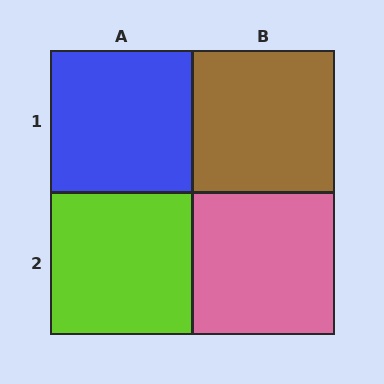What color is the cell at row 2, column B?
Pink.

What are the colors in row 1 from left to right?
Blue, brown.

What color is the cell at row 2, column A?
Lime.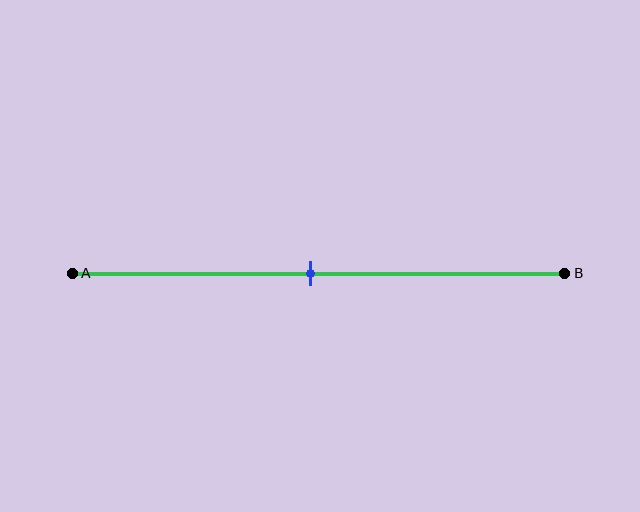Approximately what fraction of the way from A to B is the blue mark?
The blue mark is approximately 50% of the way from A to B.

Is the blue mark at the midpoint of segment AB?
Yes, the mark is approximately at the midpoint.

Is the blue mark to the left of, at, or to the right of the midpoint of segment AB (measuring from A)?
The blue mark is approximately at the midpoint of segment AB.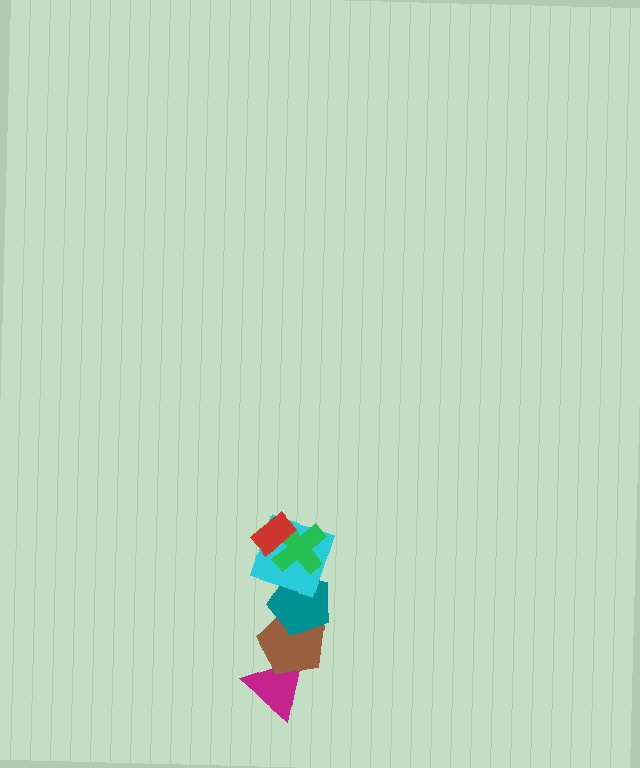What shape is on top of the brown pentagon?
The teal pentagon is on top of the brown pentagon.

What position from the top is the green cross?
The green cross is 2nd from the top.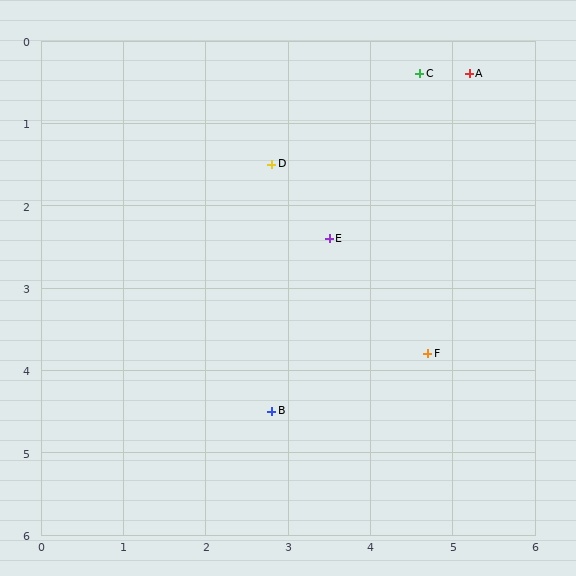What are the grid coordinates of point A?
Point A is at approximately (5.2, 0.4).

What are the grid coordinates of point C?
Point C is at approximately (4.6, 0.4).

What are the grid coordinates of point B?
Point B is at approximately (2.8, 4.5).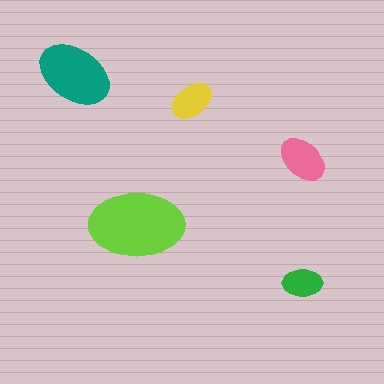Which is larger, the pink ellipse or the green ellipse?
The pink one.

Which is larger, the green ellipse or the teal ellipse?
The teal one.